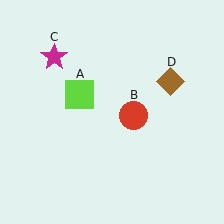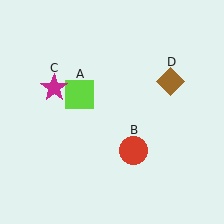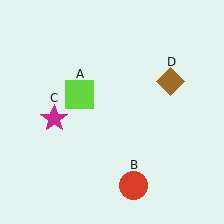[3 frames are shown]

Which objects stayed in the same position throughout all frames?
Lime square (object A) and brown diamond (object D) remained stationary.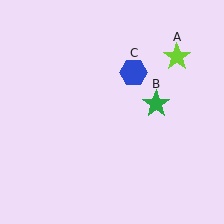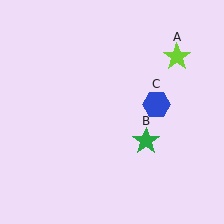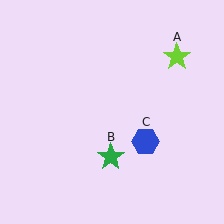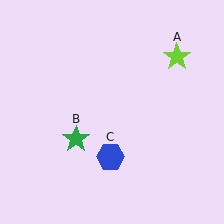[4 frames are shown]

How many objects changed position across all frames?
2 objects changed position: green star (object B), blue hexagon (object C).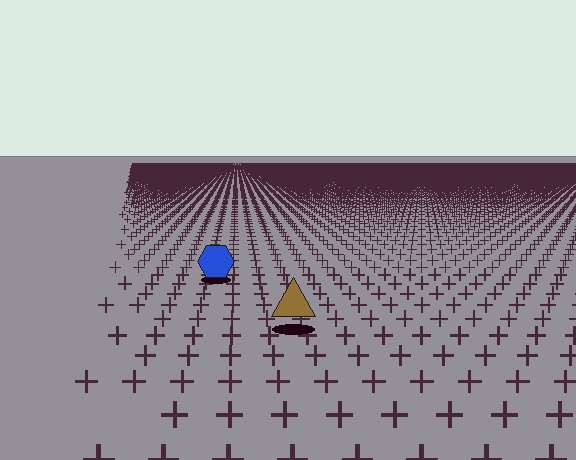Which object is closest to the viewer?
The brown triangle is closest. The texture marks near it are larger and more spread out.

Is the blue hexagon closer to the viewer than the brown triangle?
No. The brown triangle is closer — you can tell from the texture gradient: the ground texture is coarser near it.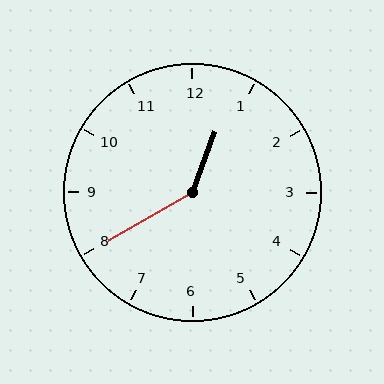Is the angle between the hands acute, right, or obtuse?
It is obtuse.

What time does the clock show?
12:40.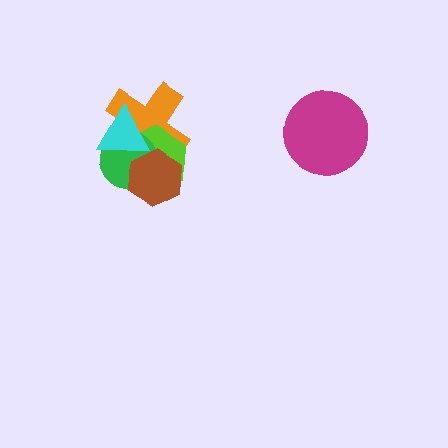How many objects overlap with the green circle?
4 objects overlap with the green circle.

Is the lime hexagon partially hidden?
Yes, it is partially covered by another shape.